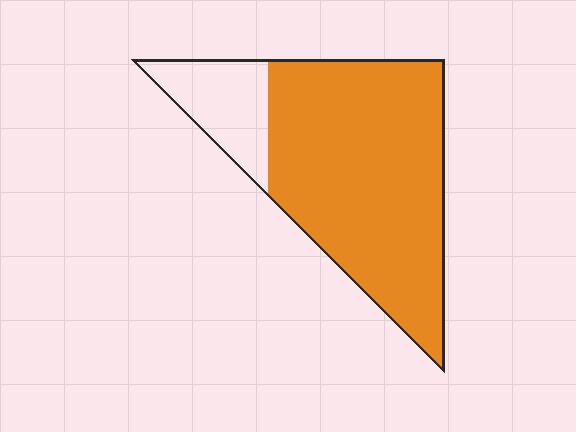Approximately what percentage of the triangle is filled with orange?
Approximately 80%.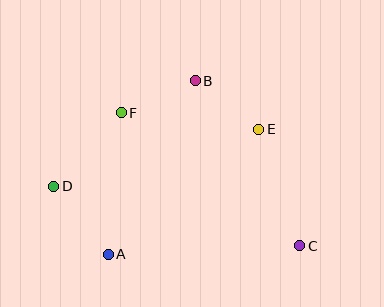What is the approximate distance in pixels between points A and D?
The distance between A and D is approximately 87 pixels.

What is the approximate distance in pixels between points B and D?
The distance between B and D is approximately 176 pixels.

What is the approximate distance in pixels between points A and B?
The distance between A and B is approximately 194 pixels.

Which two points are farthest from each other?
Points C and D are farthest from each other.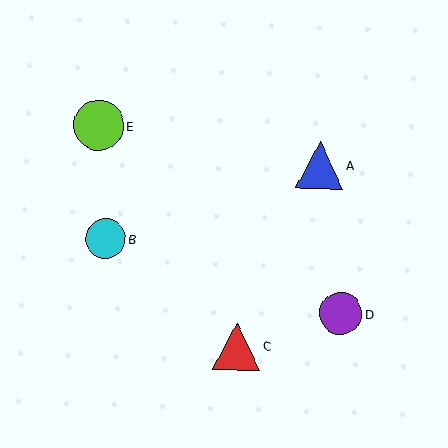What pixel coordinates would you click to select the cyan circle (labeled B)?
Click at (105, 239) to select the cyan circle B.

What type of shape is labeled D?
Shape D is a purple circle.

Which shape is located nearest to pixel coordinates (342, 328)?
The purple circle (labeled D) at (341, 313) is nearest to that location.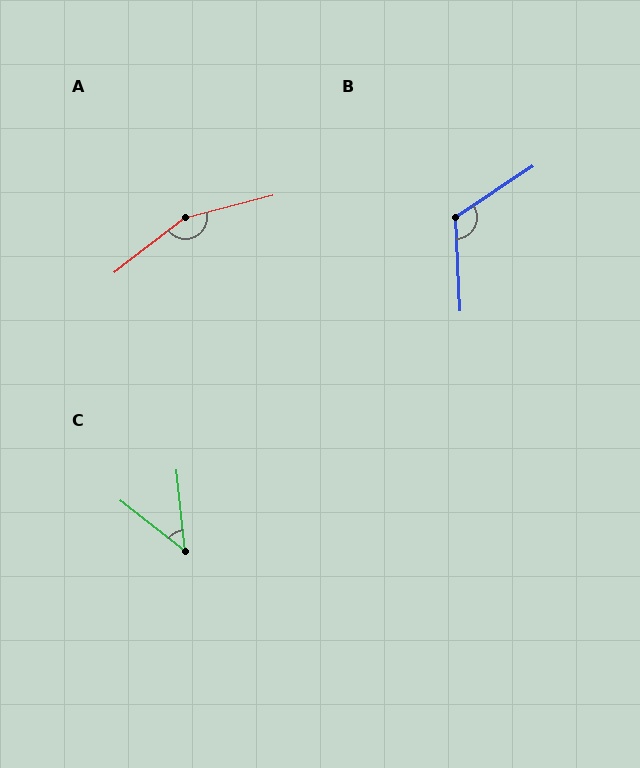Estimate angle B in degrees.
Approximately 121 degrees.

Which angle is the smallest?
C, at approximately 46 degrees.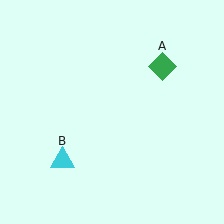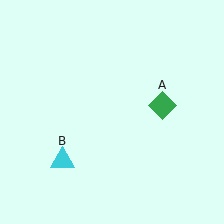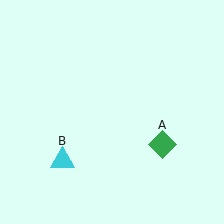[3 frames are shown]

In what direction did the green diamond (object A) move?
The green diamond (object A) moved down.